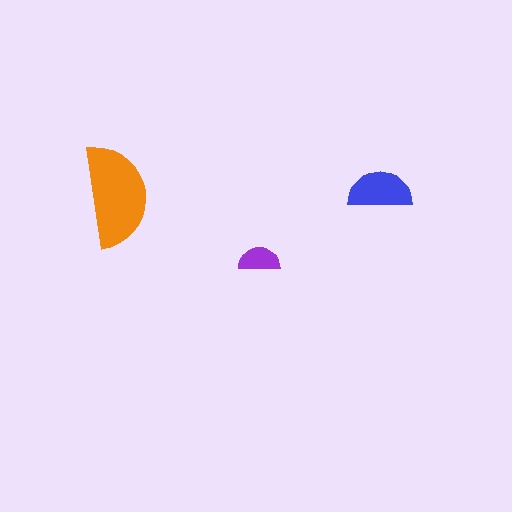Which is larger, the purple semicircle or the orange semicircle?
The orange one.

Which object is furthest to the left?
The orange semicircle is leftmost.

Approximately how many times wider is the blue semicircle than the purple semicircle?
About 1.5 times wider.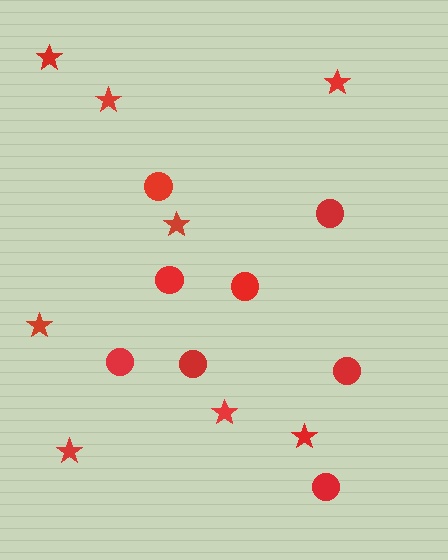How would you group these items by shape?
There are 2 groups: one group of stars (8) and one group of circles (8).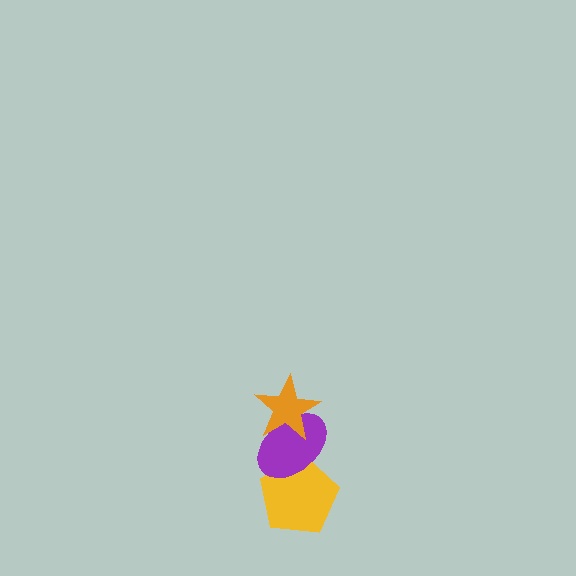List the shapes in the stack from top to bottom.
From top to bottom: the orange star, the purple ellipse, the yellow pentagon.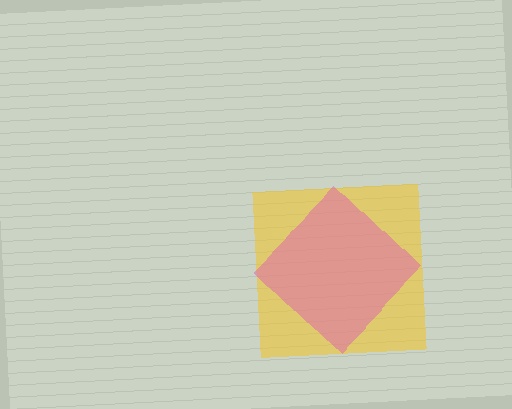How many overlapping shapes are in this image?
There are 2 overlapping shapes in the image.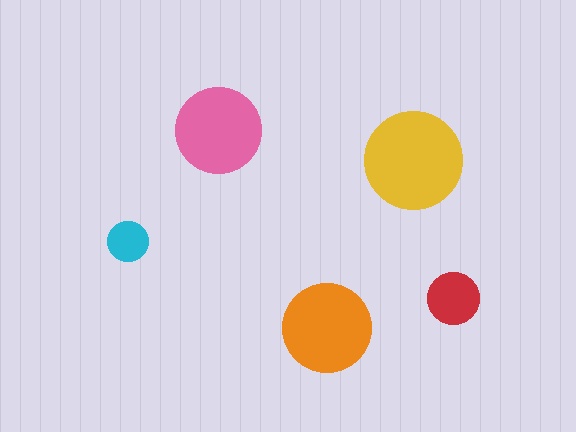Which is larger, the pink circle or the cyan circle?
The pink one.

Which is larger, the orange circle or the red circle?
The orange one.